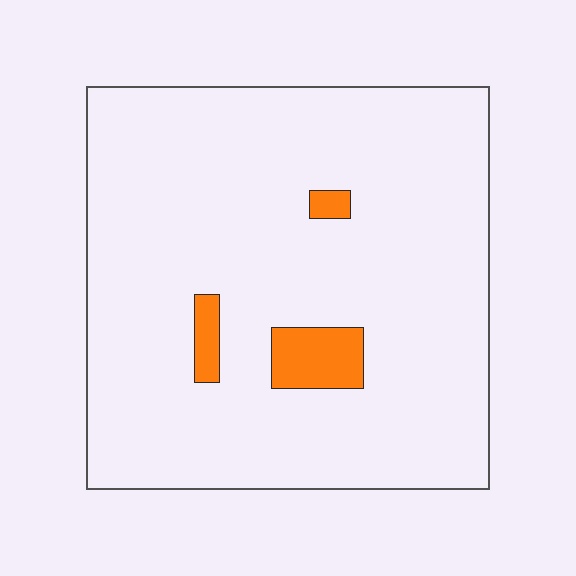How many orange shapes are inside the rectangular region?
3.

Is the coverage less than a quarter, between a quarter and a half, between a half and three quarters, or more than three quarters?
Less than a quarter.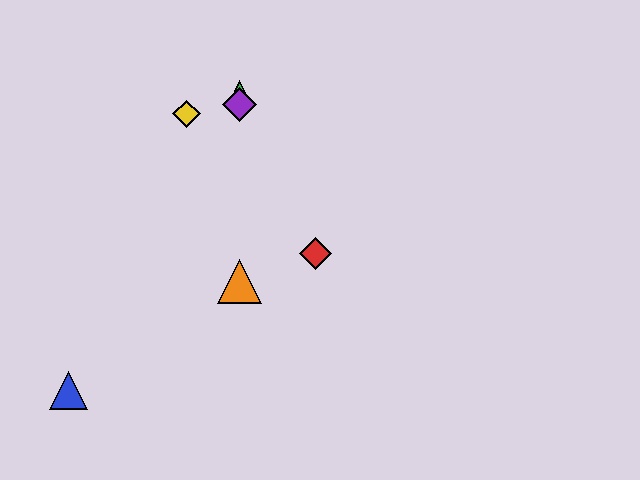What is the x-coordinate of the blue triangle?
The blue triangle is at x≈68.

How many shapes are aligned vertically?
3 shapes (the green triangle, the purple diamond, the orange triangle) are aligned vertically.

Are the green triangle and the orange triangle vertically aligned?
Yes, both are at x≈240.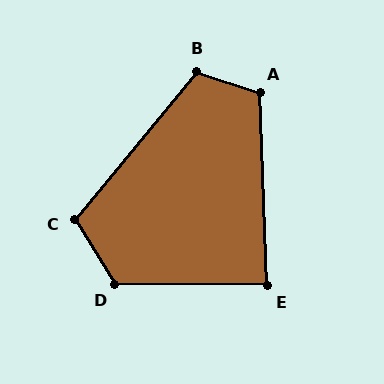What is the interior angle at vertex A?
Approximately 111 degrees (obtuse).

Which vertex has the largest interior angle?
D, at approximately 122 degrees.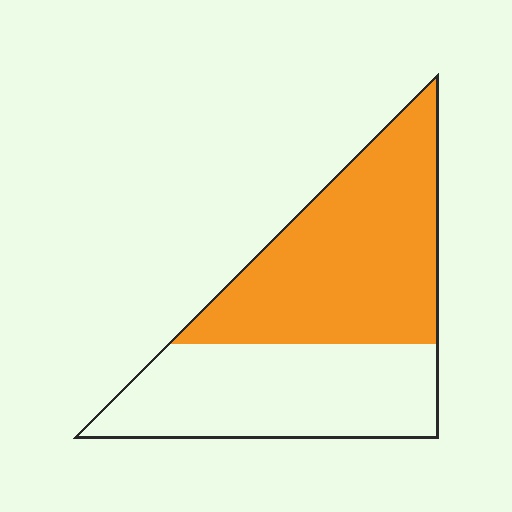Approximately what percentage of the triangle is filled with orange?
Approximately 55%.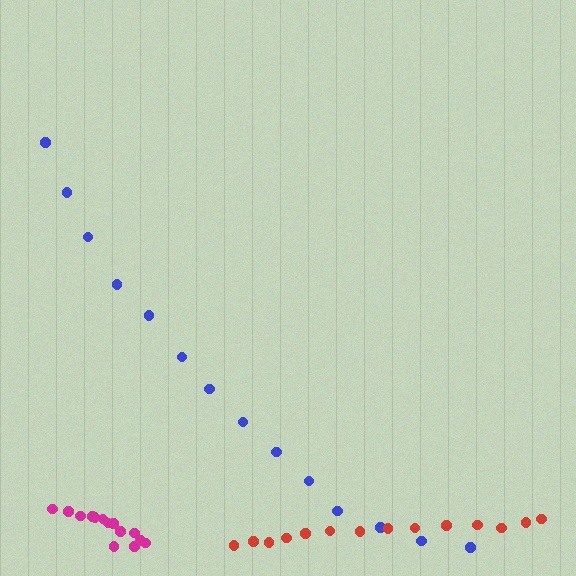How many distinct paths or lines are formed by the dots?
There are 3 distinct paths.